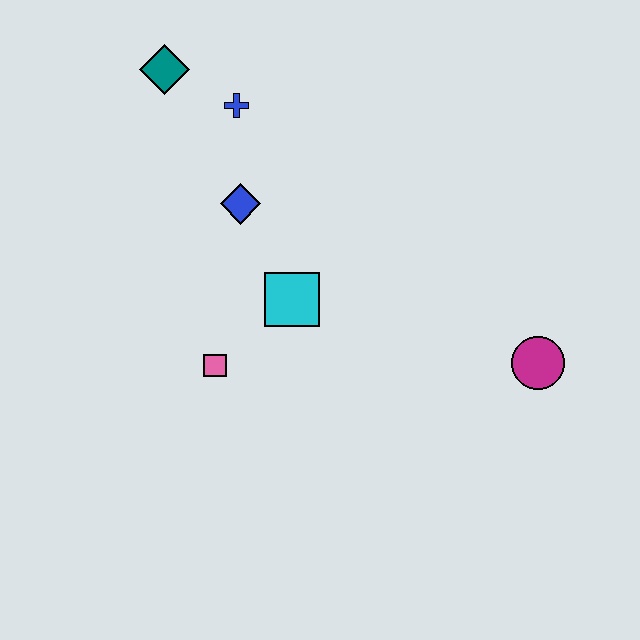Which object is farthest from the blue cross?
The magenta circle is farthest from the blue cross.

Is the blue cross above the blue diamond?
Yes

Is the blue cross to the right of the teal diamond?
Yes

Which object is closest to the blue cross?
The teal diamond is closest to the blue cross.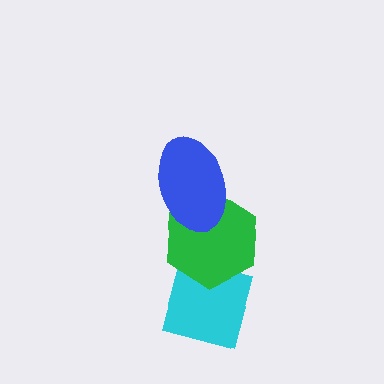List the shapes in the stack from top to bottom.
From top to bottom: the blue ellipse, the green hexagon, the cyan square.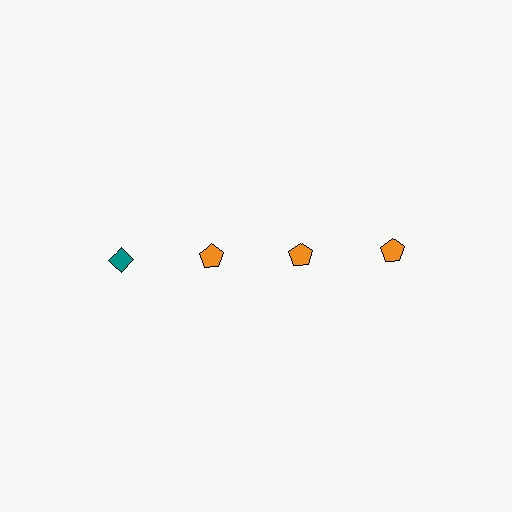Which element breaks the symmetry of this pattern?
The teal diamond in the top row, leftmost column breaks the symmetry. All other shapes are orange pentagons.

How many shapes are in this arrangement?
There are 4 shapes arranged in a grid pattern.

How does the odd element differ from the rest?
It differs in both color (teal instead of orange) and shape (diamond instead of pentagon).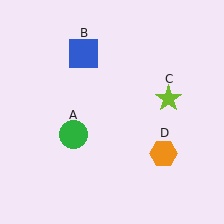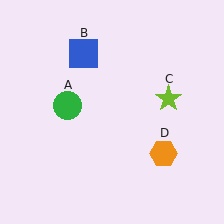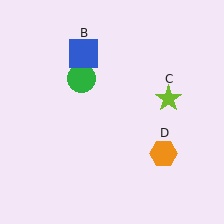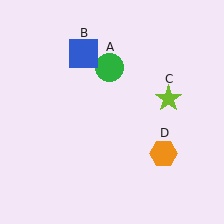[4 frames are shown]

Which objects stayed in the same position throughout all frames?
Blue square (object B) and lime star (object C) and orange hexagon (object D) remained stationary.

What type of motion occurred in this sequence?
The green circle (object A) rotated clockwise around the center of the scene.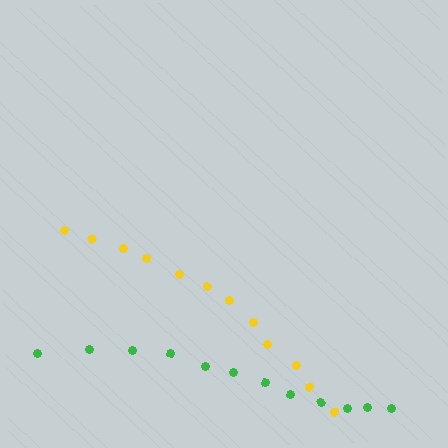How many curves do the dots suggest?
There are 2 distinct paths.